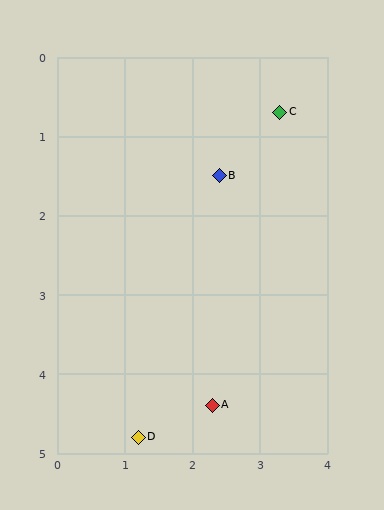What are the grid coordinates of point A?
Point A is at approximately (2.3, 4.4).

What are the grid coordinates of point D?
Point D is at approximately (1.2, 4.8).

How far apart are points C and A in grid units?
Points C and A are about 3.8 grid units apart.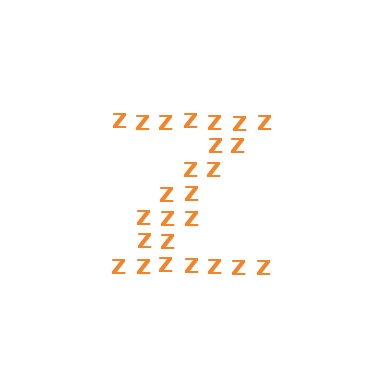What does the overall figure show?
The overall figure shows the letter Z.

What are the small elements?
The small elements are letter Z's.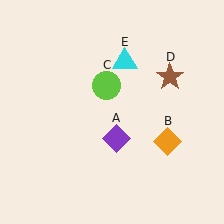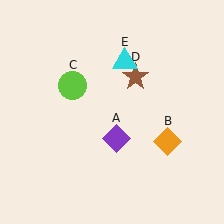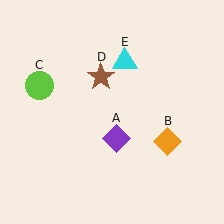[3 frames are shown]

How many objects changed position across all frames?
2 objects changed position: lime circle (object C), brown star (object D).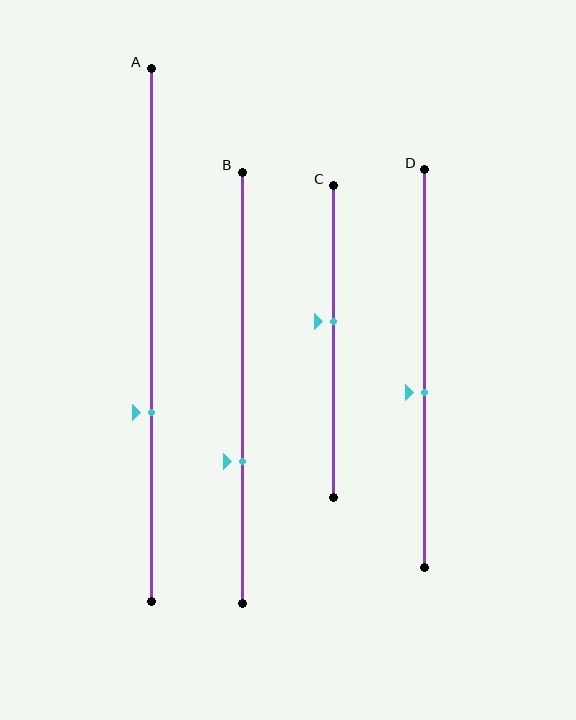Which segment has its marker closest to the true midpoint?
Segment D has its marker closest to the true midpoint.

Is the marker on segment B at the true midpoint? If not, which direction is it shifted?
No, the marker on segment B is shifted downward by about 17% of the segment length.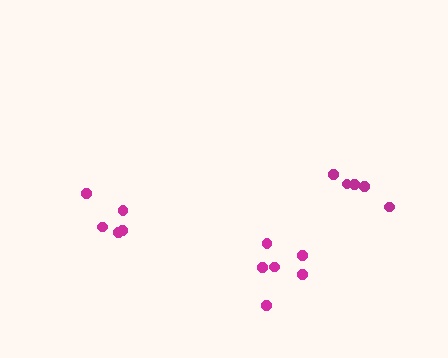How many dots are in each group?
Group 1: 5 dots, Group 2: 6 dots, Group 3: 5 dots (16 total).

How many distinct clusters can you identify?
There are 3 distinct clusters.